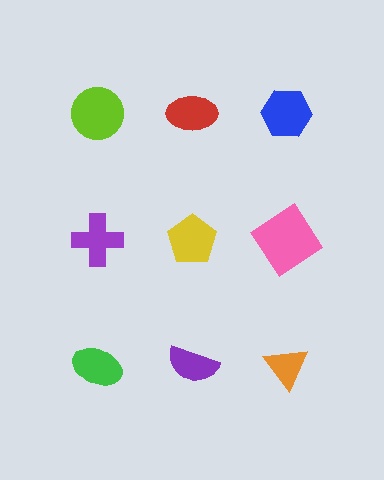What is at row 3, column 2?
A purple semicircle.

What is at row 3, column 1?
A green ellipse.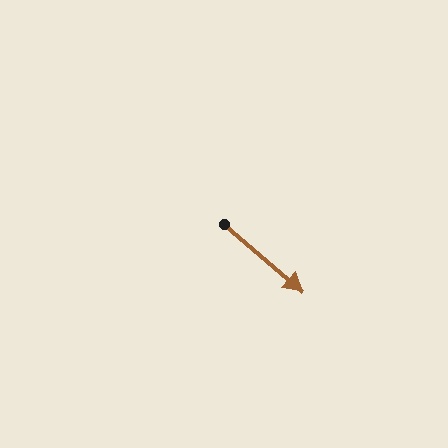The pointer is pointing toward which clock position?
Roughly 4 o'clock.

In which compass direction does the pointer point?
Southeast.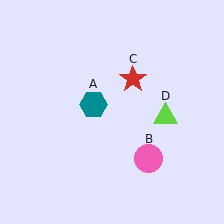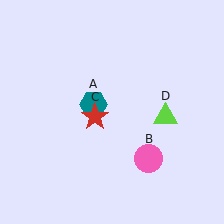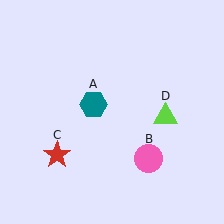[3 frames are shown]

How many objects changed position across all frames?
1 object changed position: red star (object C).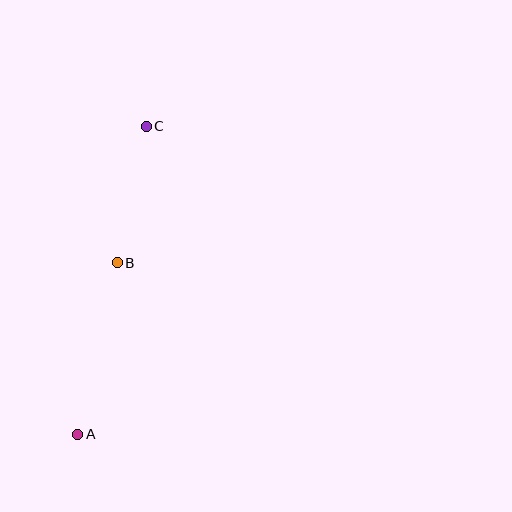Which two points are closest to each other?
Points B and C are closest to each other.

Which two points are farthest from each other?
Points A and C are farthest from each other.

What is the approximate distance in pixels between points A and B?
The distance between A and B is approximately 176 pixels.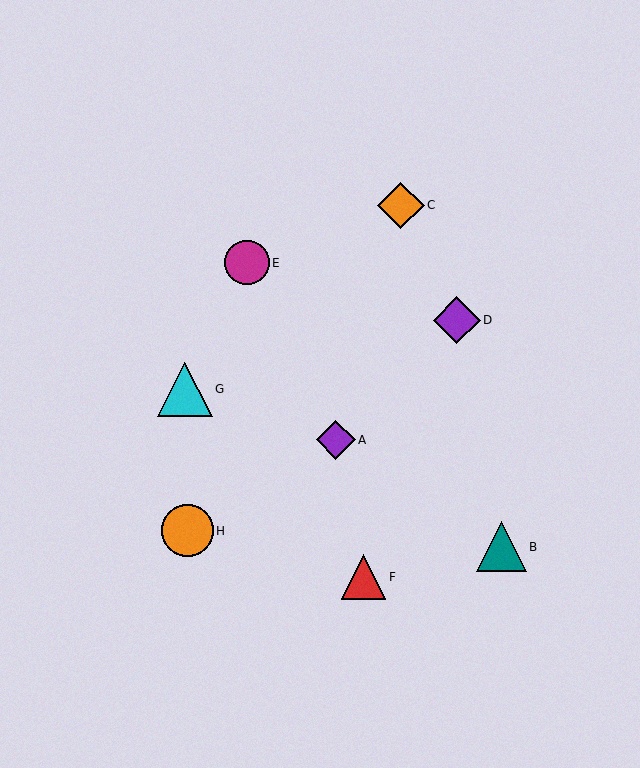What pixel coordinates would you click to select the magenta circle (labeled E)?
Click at (247, 263) to select the magenta circle E.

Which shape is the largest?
The cyan triangle (labeled G) is the largest.